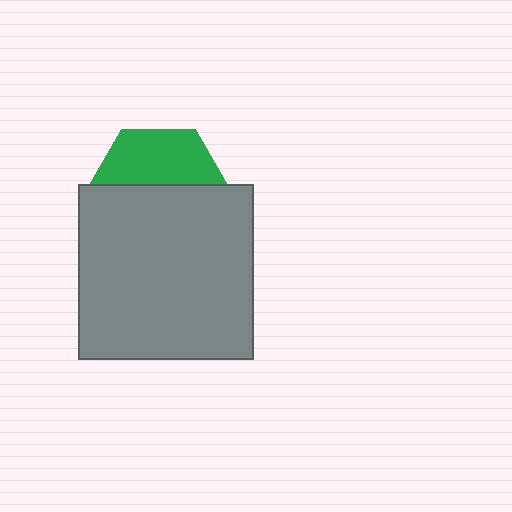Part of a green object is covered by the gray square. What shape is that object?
It is a hexagon.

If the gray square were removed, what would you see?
You would see the complete green hexagon.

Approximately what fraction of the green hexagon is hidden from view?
Roughly 60% of the green hexagon is hidden behind the gray square.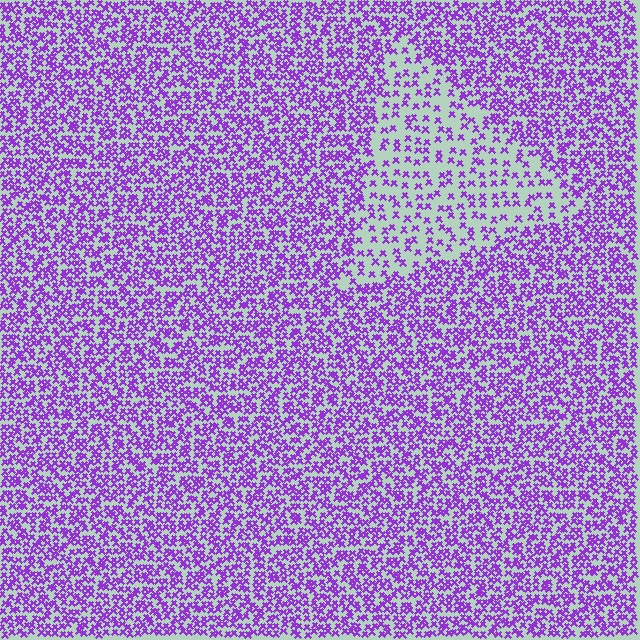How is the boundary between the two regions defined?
The boundary is defined by a change in element density (approximately 2.3x ratio). All elements are the same color, size, and shape.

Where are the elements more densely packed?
The elements are more densely packed outside the triangle boundary.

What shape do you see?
I see a triangle.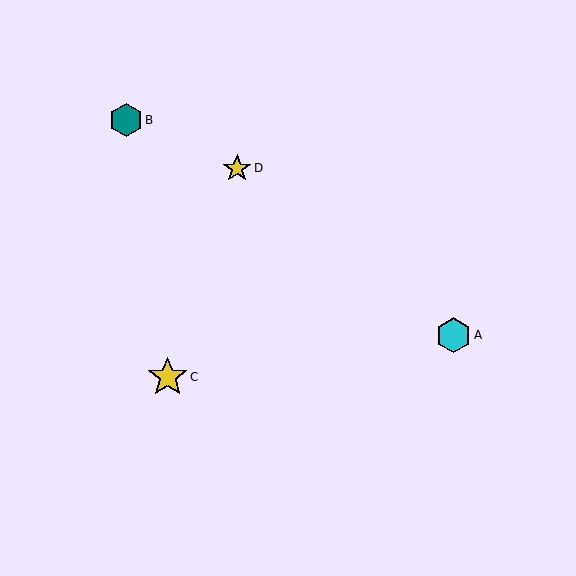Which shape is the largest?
The yellow star (labeled C) is the largest.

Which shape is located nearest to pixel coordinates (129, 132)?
The teal hexagon (labeled B) at (126, 120) is nearest to that location.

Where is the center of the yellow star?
The center of the yellow star is at (168, 377).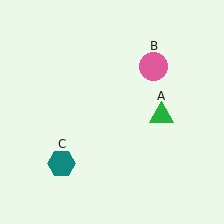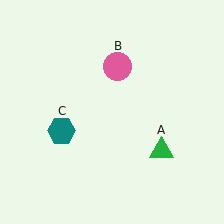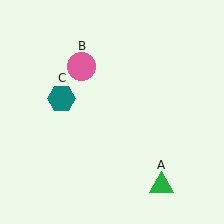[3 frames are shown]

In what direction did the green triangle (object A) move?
The green triangle (object A) moved down.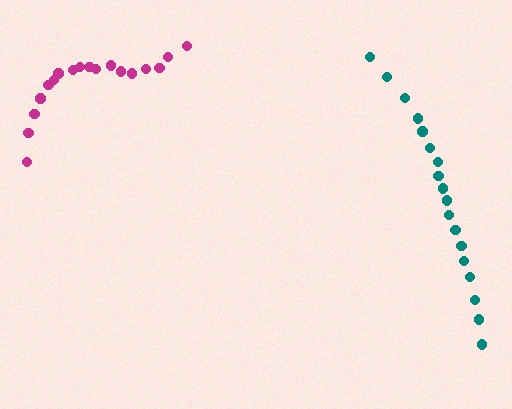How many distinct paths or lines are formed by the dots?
There are 2 distinct paths.